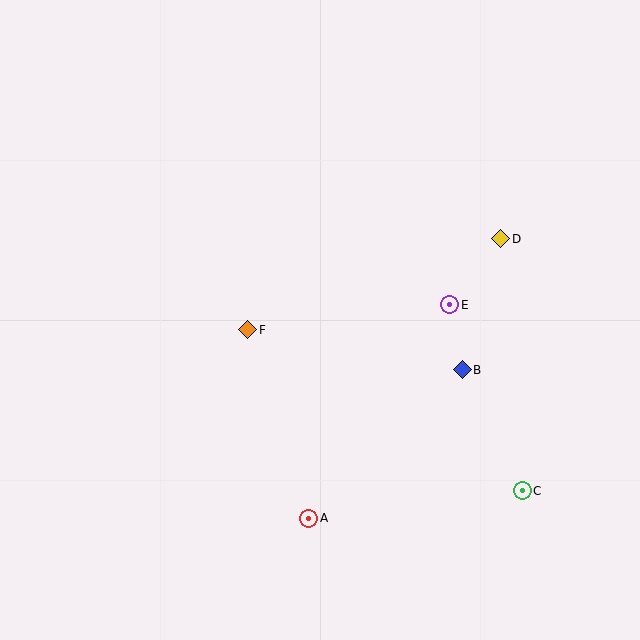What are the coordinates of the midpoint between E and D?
The midpoint between E and D is at (475, 272).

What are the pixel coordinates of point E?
Point E is at (450, 305).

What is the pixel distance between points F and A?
The distance between F and A is 198 pixels.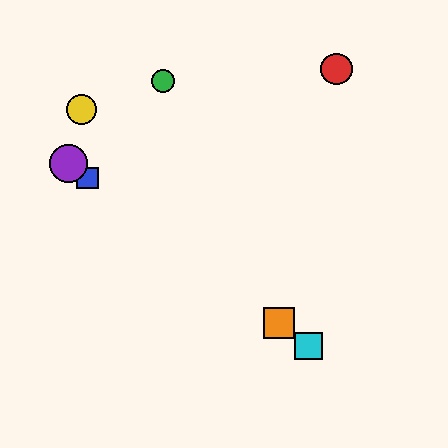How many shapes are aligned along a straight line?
4 shapes (the blue square, the purple circle, the orange square, the cyan square) are aligned along a straight line.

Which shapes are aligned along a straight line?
The blue square, the purple circle, the orange square, the cyan square are aligned along a straight line.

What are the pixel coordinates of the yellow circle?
The yellow circle is at (82, 109).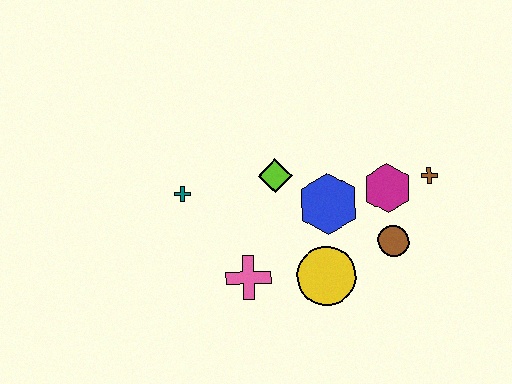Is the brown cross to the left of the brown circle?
No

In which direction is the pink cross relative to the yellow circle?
The pink cross is to the left of the yellow circle.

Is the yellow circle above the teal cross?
No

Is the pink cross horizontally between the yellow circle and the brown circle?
No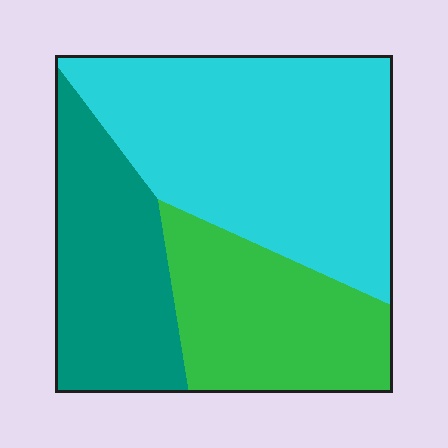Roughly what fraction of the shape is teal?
Teal covers 26% of the shape.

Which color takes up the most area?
Cyan, at roughly 50%.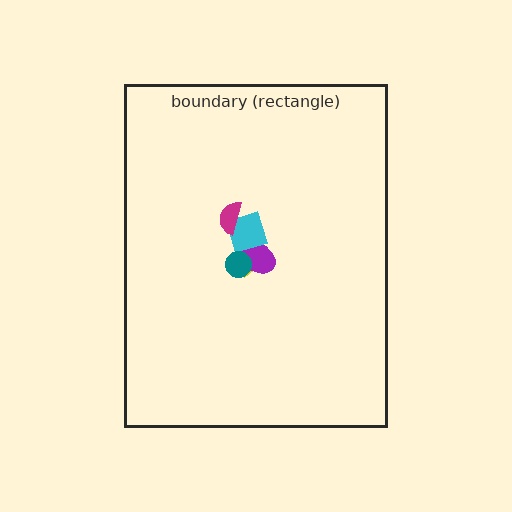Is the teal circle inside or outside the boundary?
Inside.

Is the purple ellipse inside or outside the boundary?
Inside.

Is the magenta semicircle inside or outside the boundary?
Inside.